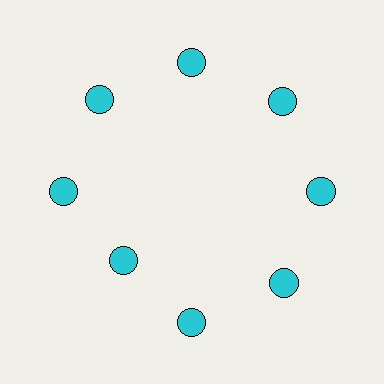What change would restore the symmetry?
The symmetry would be restored by moving it outward, back onto the ring so that all 8 circles sit at equal angles and equal distance from the center.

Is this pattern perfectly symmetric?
No. The 8 cyan circles are arranged in a ring, but one element near the 8 o'clock position is pulled inward toward the center, breaking the 8-fold rotational symmetry.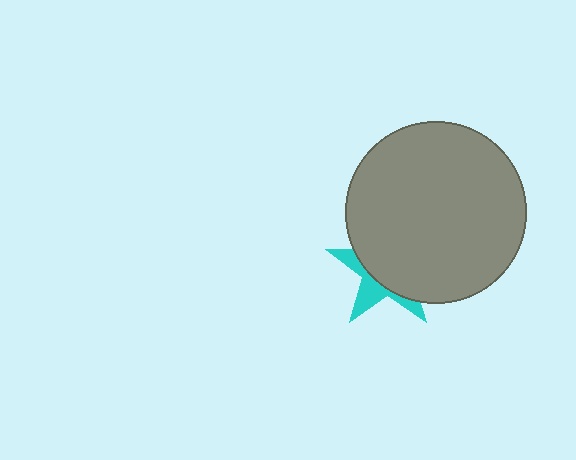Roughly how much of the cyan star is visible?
A small part of it is visible (roughly 34%).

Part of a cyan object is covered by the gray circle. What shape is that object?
It is a star.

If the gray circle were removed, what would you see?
You would see the complete cyan star.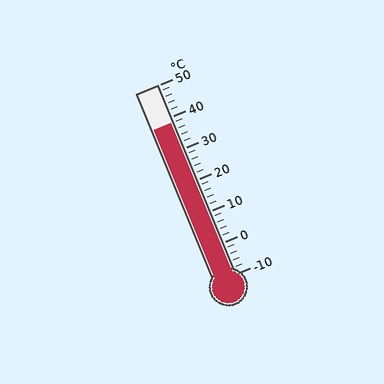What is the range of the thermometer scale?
The thermometer scale ranges from -10°C to 50°C.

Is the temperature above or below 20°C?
The temperature is above 20°C.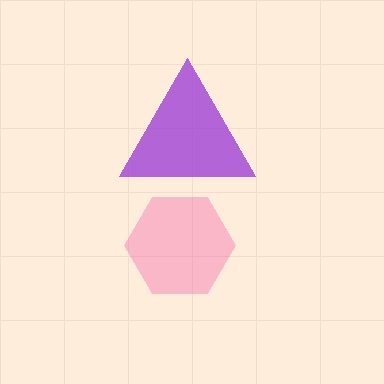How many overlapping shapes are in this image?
There are 2 overlapping shapes in the image.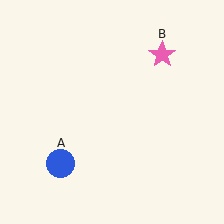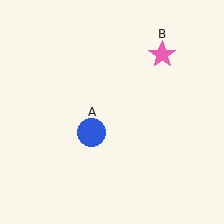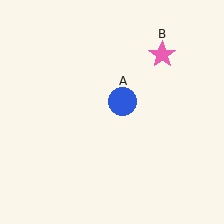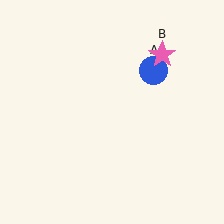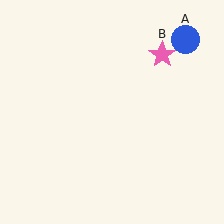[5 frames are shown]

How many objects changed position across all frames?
1 object changed position: blue circle (object A).